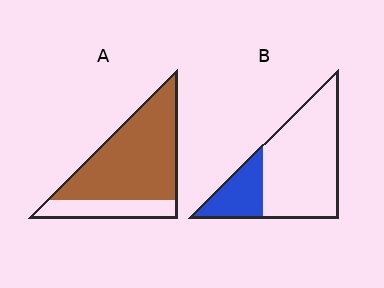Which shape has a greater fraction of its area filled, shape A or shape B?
Shape A.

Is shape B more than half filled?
No.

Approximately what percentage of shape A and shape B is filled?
A is approximately 75% and B is approximately 25%.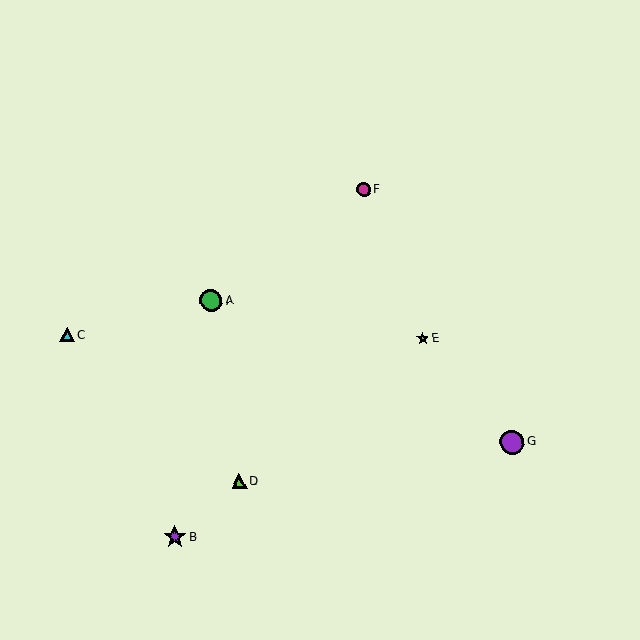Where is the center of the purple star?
The center of the purple star is at (175, 537).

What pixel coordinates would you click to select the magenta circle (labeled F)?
Click at (364, 189) to select the magenta circle F.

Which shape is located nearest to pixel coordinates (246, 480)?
The lime triangle (labeled D) at (239, 481) is nearest to that location.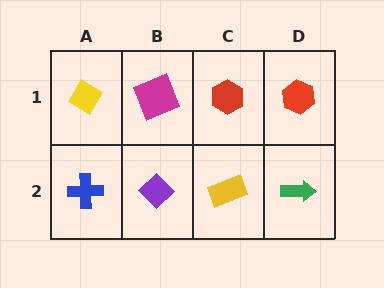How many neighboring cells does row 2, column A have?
2.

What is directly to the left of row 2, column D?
A yellow rectangle.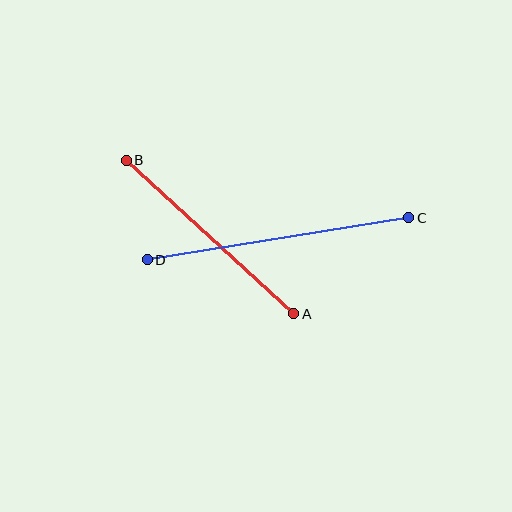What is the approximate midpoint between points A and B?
The midpoint is at approximately (210, 237) pixels.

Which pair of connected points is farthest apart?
Points C and D are farthest apart.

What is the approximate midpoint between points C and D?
The midpoint is at approximately (278, 239) pixels.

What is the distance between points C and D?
The distance is approximately 265 pixels.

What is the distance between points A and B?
The distance is approximately 227 pixels.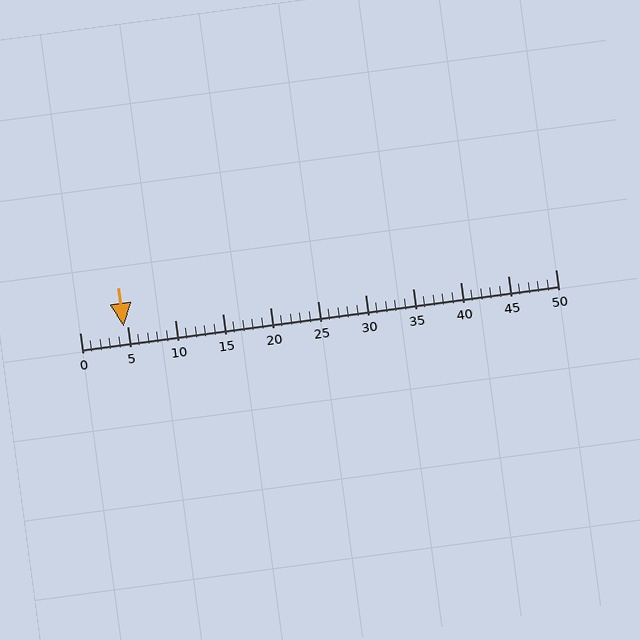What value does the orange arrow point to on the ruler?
The orange arrow points to approximately 5.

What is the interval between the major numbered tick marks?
The major tick marks are spaced 5 units apart.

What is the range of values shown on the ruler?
The ruler shows values from 0 to 50.